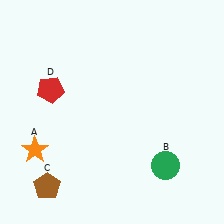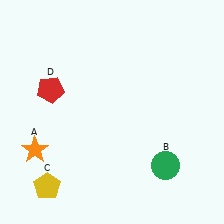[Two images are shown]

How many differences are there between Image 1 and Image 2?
There is 1 difference between the two images.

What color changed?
The pentagon (C) changed from brown in Image 1 to yellow in Image 2.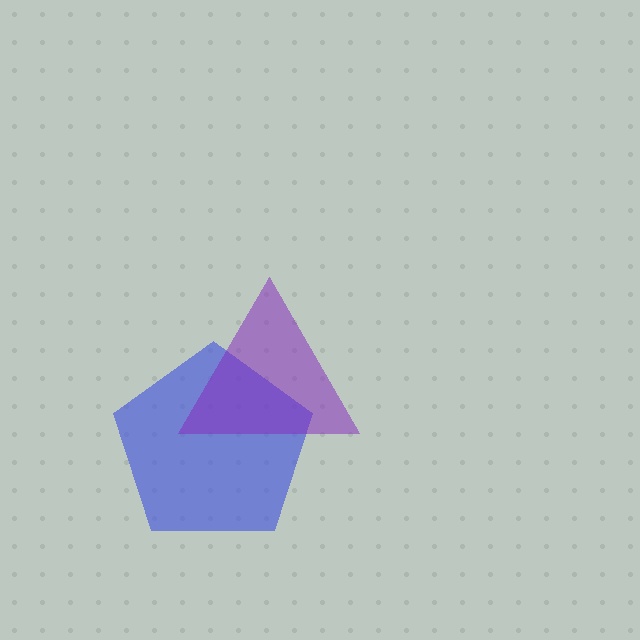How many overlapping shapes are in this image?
There are 2 overlapping shapes in the image.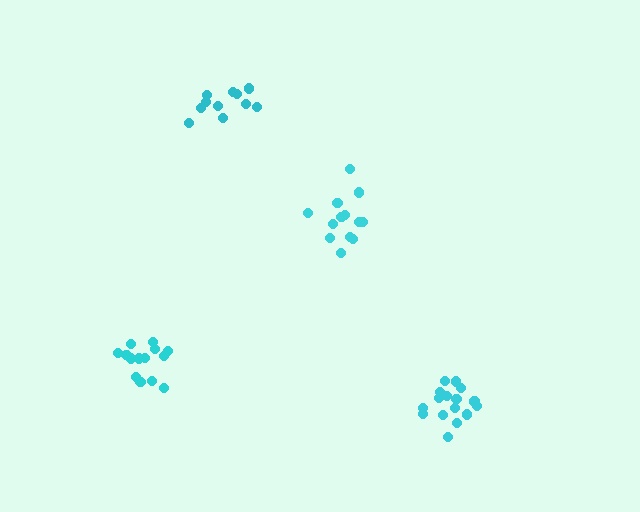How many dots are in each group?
Group 1: 14 dots, Group 2: 13 dots, Group 3: 11 dots, Group 4: 16 dots (54 total).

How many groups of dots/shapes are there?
There are 4 groups.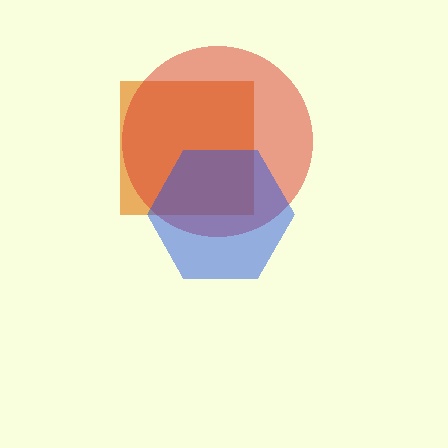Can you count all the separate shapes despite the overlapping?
Yes, there are 3 separate shapes.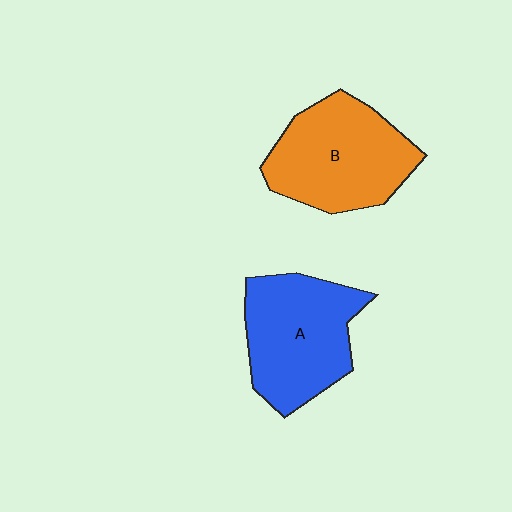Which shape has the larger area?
Shape B (orange).